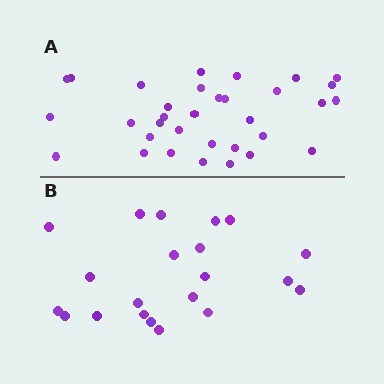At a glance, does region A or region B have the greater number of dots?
Region A (the top region) has more dots.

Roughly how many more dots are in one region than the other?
Region A has roughly 12 or so more dots than region B.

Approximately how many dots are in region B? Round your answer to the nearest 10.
About 20 dots. (The exact count is 21, which rounds to 20.)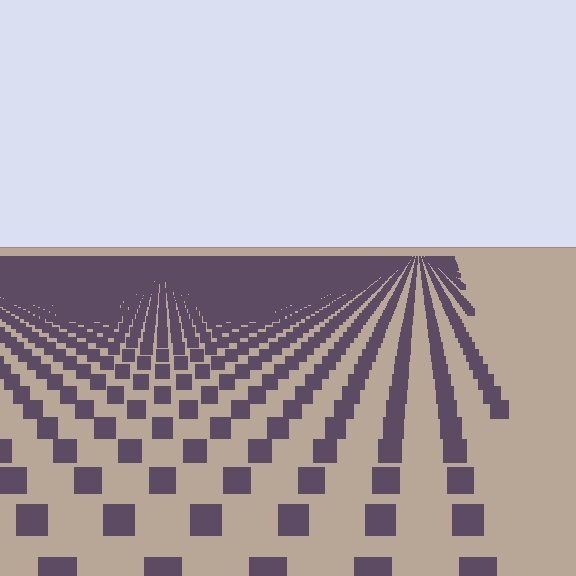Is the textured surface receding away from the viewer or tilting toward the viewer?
The surface is receding away from the viewer. Texture elements get smaller and denser toward the top.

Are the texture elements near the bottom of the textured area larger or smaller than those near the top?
Larger. Near the bottom, elements are closer to the viewer and appear at a bigger on-screen size.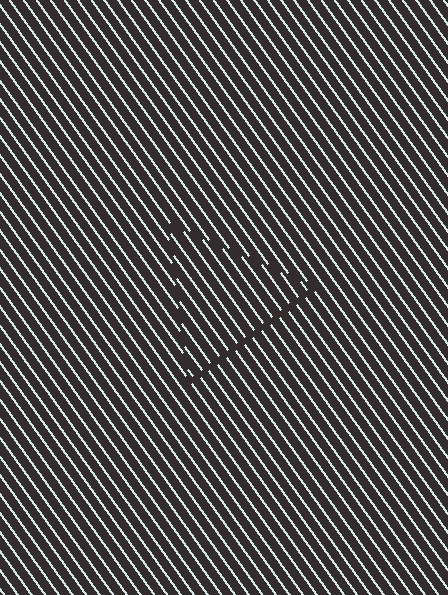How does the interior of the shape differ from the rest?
The interior of the shape contains the same grating, shifted by half a period — the contour is defined by the phase discontinuity where line-ends from the inner and outer gratings abut.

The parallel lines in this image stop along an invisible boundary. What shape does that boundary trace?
An illusory triangle. The interior of the shape contains the same grating, shifted by half a period — the contour is defined by the phase discontinuity where line-ends from the inner and outer gratings abut.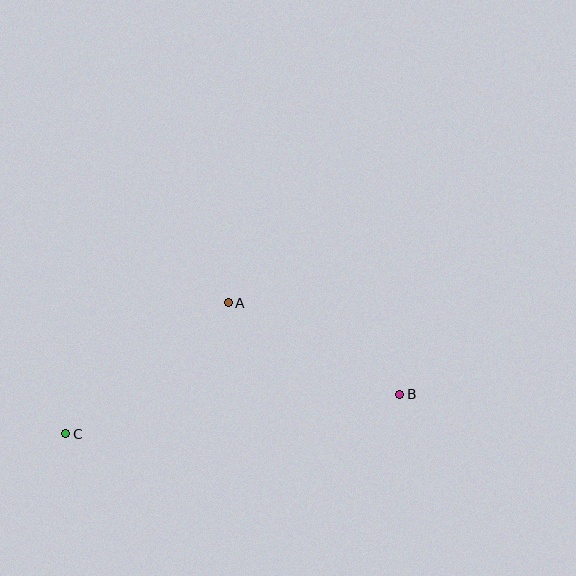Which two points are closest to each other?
Points A and B are closest to each other.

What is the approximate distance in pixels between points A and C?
The distance between A and C is approximately 209 pixels.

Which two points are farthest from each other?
Points B and C are farthest from each other.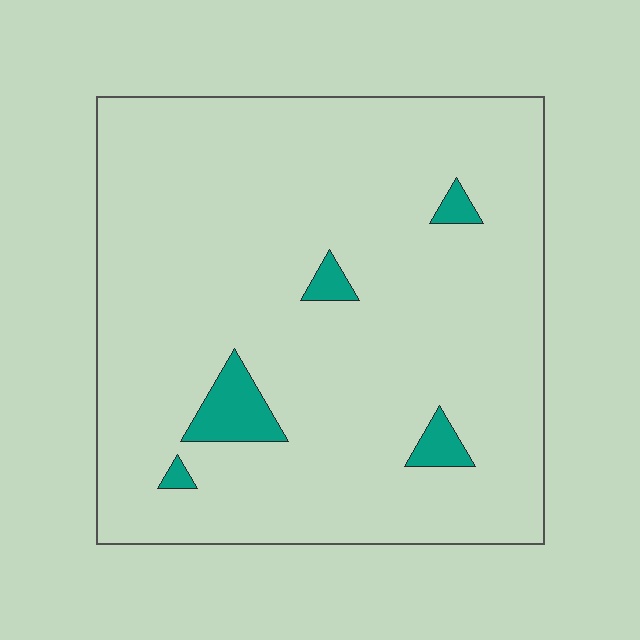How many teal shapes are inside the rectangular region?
5.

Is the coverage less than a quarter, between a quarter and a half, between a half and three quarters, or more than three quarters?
Less than a quarter.